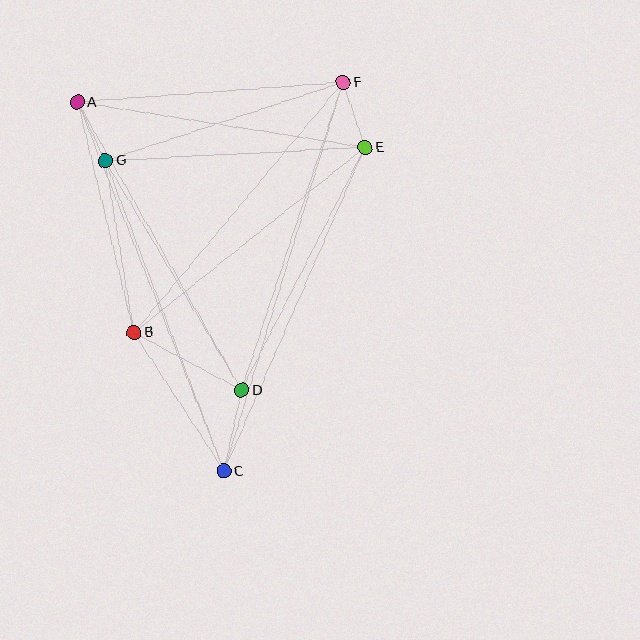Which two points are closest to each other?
Points A and G are closest to each other.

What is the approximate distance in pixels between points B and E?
The distance between B and E is approximately 296 pixels.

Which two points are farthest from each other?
Points C and F are farthest from each other.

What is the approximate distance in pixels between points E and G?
The distance between E and G is approximately 260 pixels.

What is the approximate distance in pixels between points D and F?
The distance between D and F is approximately 324 pixels.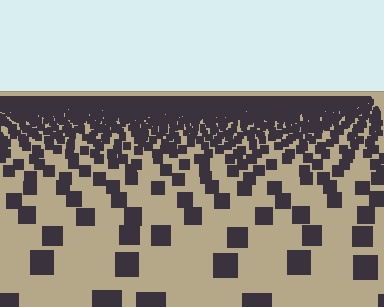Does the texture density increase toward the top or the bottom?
Density increases toward the top.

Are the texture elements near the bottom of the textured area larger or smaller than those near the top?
Larger. Near the bottom, elements are closer to the viewer and appear at a bigger on-screen size.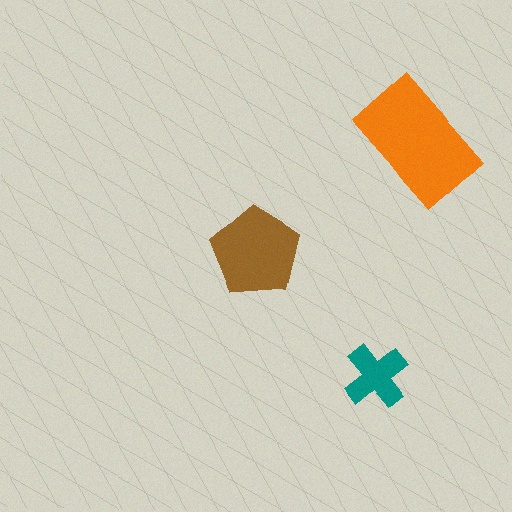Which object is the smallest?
The teal cross.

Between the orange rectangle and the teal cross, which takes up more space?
The orange rectangle.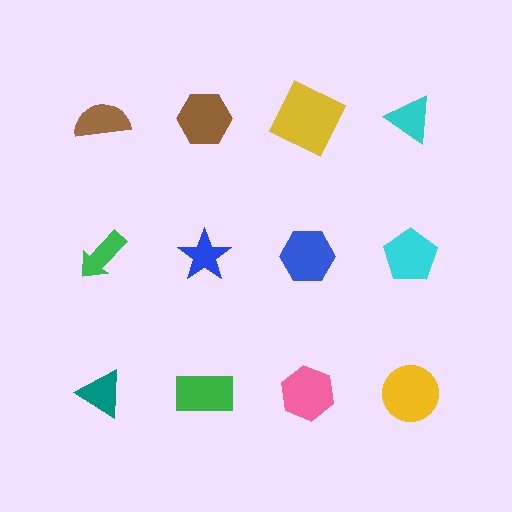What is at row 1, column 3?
A yellow square.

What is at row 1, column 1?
A brown semicircle.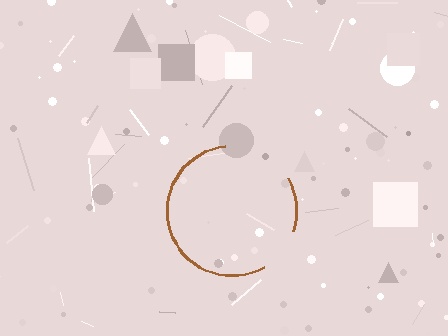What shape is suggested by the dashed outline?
The dashed outline suggests a circle.